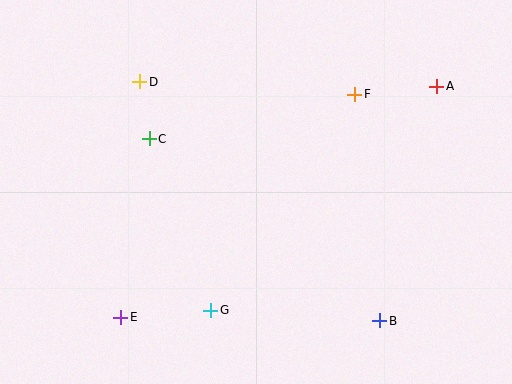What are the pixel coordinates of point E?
Point E is at (121, 317).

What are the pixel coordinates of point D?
Point D is at (140, 82).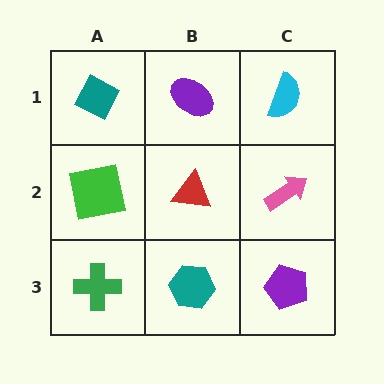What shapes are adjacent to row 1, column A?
A green square (row 2, column A), a purple ellipse (row 1, column B).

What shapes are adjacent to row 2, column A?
A teal diamond (row 1, column A), a green cross (row 3, column A), a red triangle (row 2, column B).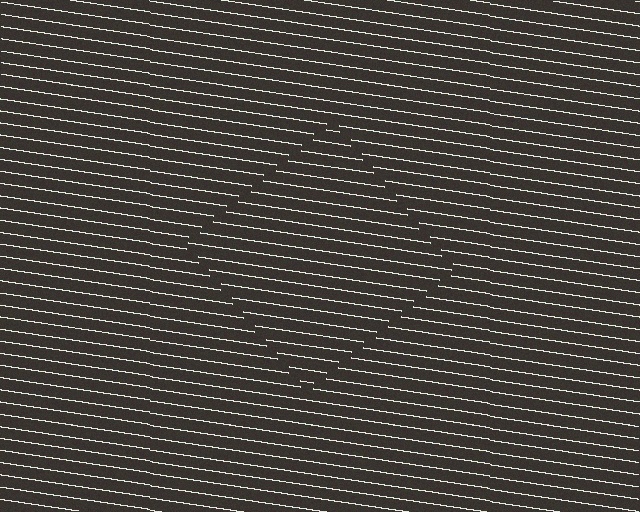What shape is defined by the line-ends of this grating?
An illusory square. The interior of the shape contains the same grating, shifted by half a period — the contour is defined by the phase discontinuity where line-ends from the inner and outer gratings abut.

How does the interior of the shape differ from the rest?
The interior of the shape contains the same grating, shifted by half a period — the contour is defined by the phase discontinuity where line-ends from the inner and outer gratings abut.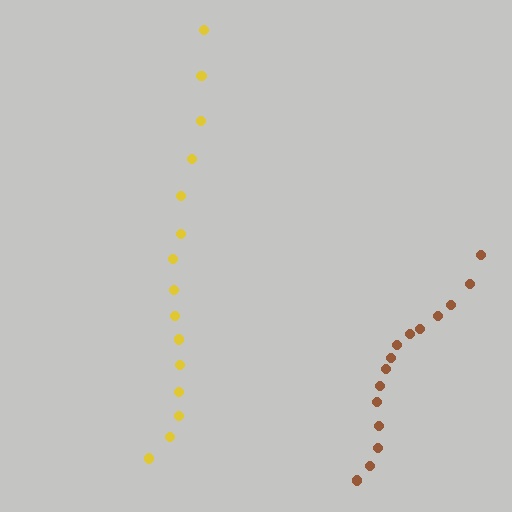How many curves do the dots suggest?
There are 2 distinct paths.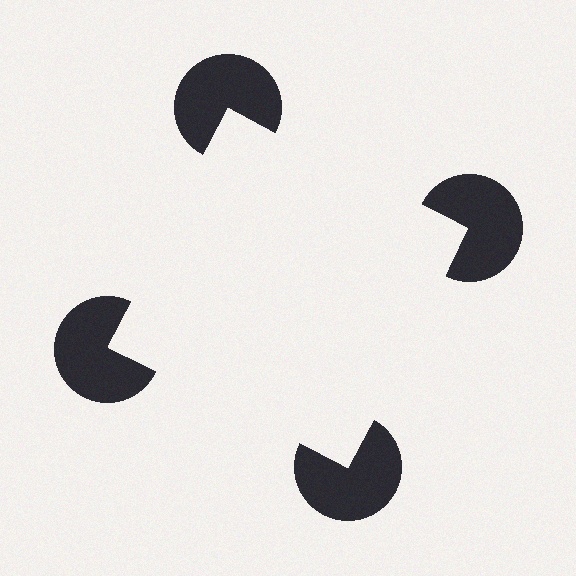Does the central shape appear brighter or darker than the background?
It typically appears slightly brighter than the background, even though no actual brightness change is drawn.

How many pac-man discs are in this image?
There are 4 — one at each vertex of the illusory square.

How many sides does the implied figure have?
4 sides.